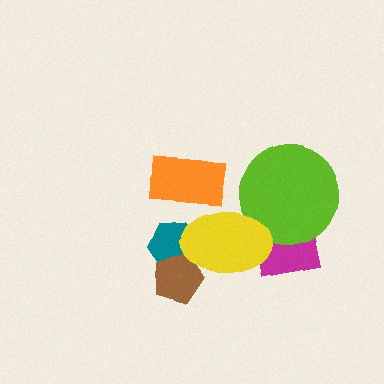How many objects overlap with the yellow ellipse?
5 objects overlap with the yellow ellipse.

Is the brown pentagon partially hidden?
Yes, it is partially covered by another shape.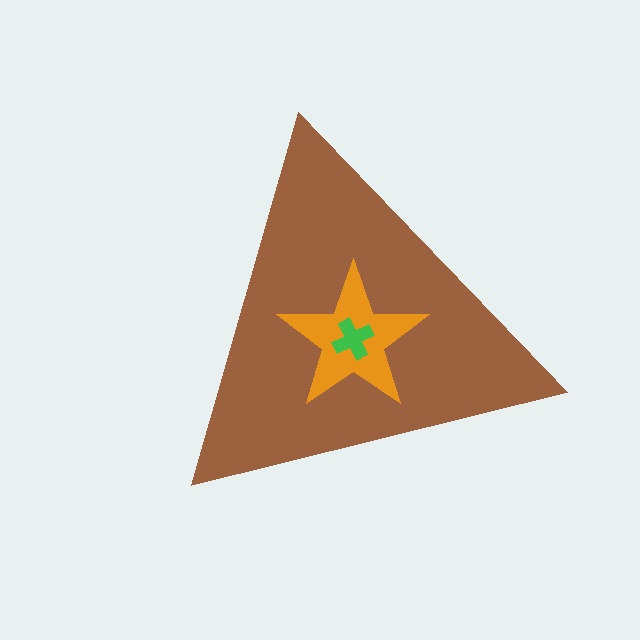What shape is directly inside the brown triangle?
The orange star.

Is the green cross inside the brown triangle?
Yes.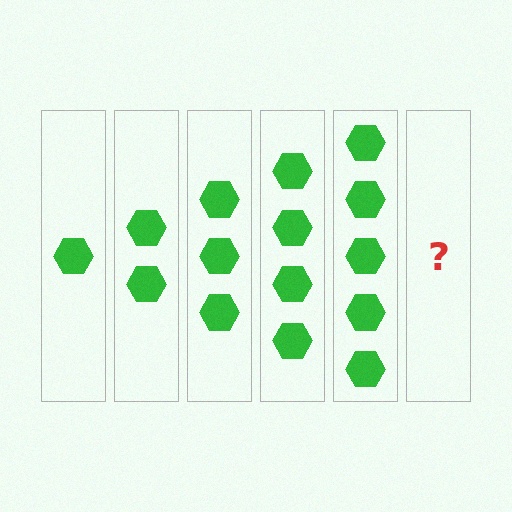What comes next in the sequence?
The next element should be 6 hexagons.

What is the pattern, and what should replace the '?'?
The pattern is that each step adds one more hexagon. The '?' should be 6 hexagons.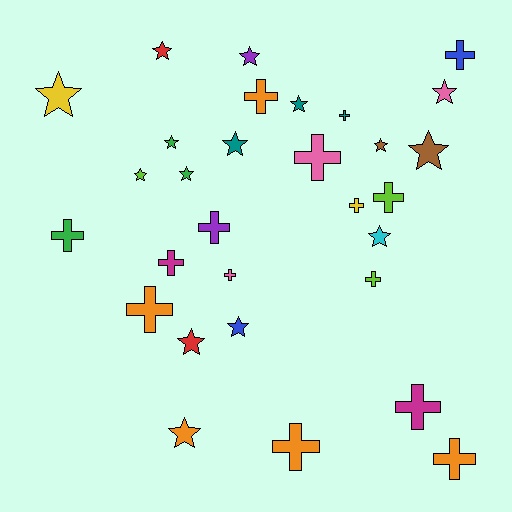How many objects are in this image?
There are 30 objects.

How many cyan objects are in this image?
There is 1 cyan object.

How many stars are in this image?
There are 15 stars.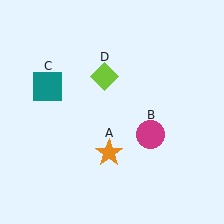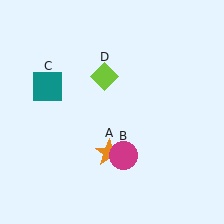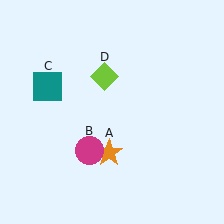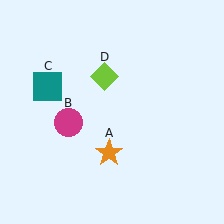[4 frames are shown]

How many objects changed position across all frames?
1 object changed position: magenta circle (object B).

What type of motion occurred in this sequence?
The magenta circle (object B) rotated clockwise around the center of the scene.